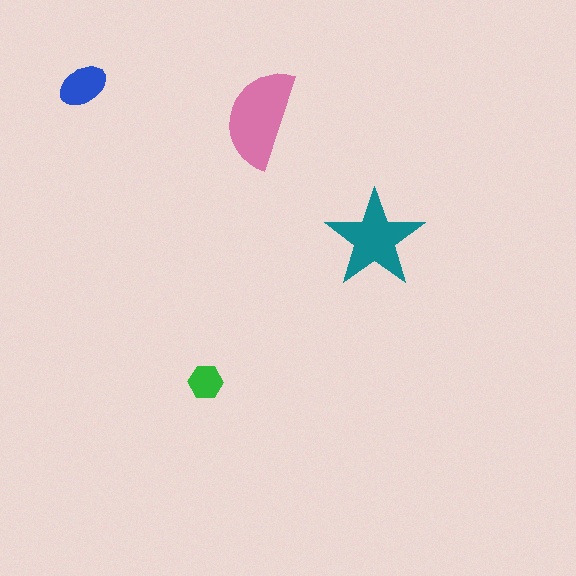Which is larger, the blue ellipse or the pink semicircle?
The pink semicircle.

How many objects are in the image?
There are 4 objects in the image.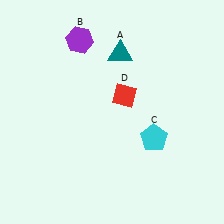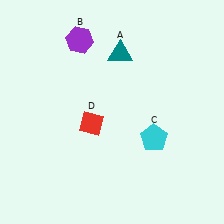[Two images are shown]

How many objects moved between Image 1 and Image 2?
1 object moved between the two images.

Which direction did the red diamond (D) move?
The red diamond (D) moved left.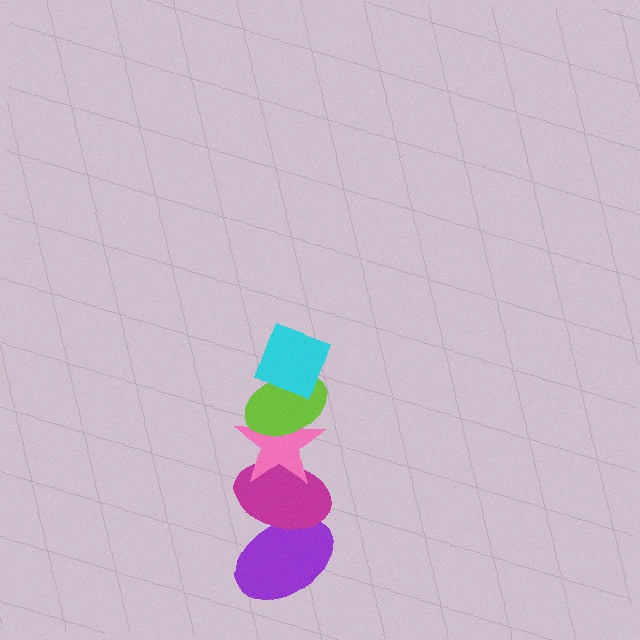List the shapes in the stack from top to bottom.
From top to bottom: the cyan diamond, the lime ellipse, the pink star, the magenta ellipse, the purple ellipse.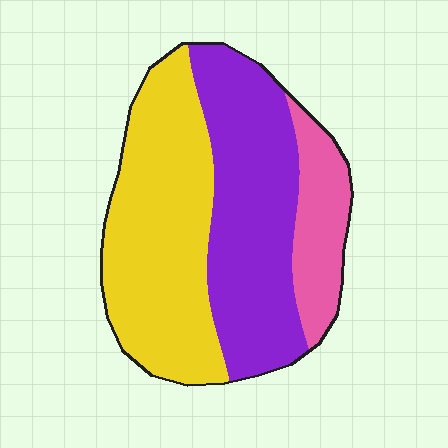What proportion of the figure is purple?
Purple covers around 40% of the figure.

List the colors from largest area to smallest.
From largest to smallest: yellow, purple, pink.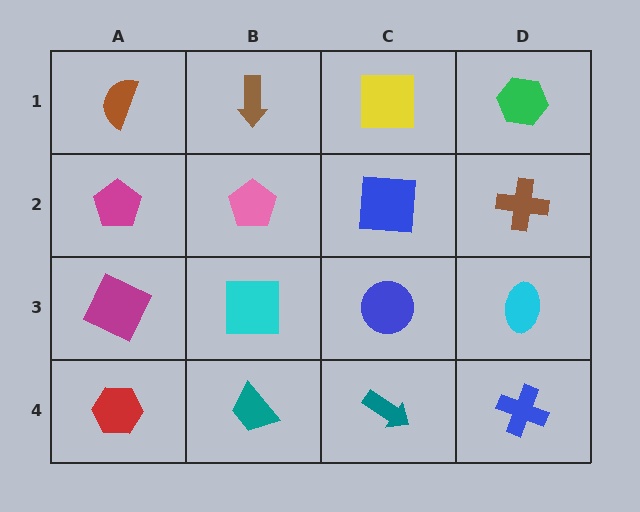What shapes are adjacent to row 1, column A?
A magenta pentagon (row 2, column A), a brown arrow (row 1, column B).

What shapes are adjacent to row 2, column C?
A yellow square (row 1, column C), a blue circle (row 3, column C), a pink pentagon (row 2, column B), a brown cross (row 2, column D).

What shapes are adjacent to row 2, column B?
A brown arrow (row 1, column B), a cyan square (row 3, column B), a magenta pentagon (row 2, column A), a blue square (row 2, column C).